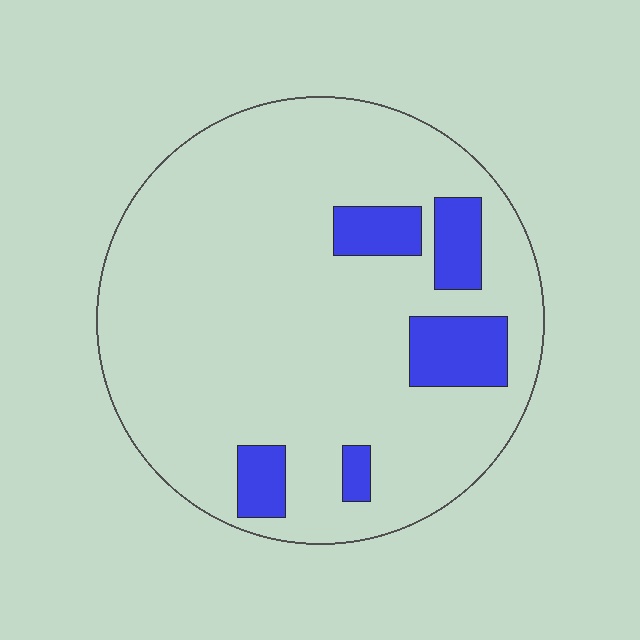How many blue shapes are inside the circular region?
5.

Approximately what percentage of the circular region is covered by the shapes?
Approximately 15%.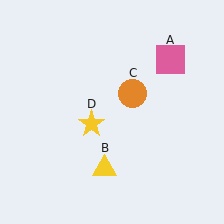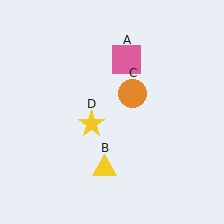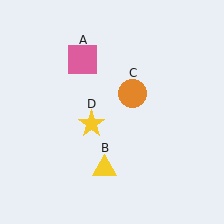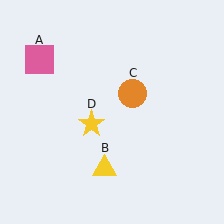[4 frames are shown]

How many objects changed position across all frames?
1 object changed position: pink square (object A).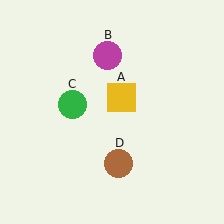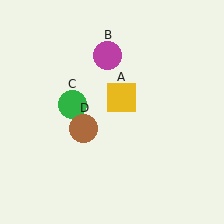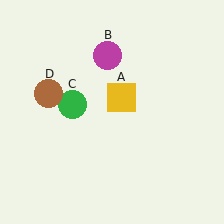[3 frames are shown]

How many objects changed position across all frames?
1 object changed position: brown circle (object D).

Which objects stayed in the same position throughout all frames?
Yellow square (object A) and magenta circle (object B) and green circle (object C) remained stationary.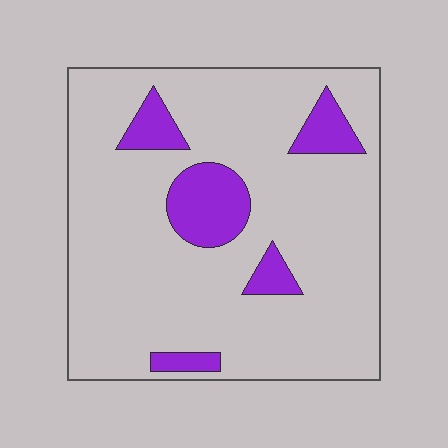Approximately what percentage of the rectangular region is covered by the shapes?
Approximately 15%.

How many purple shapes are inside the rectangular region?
5.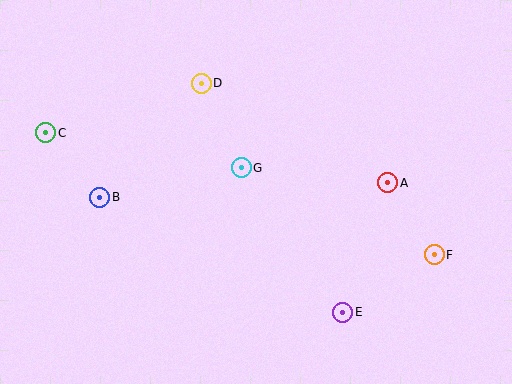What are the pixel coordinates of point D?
Point D is at (201, 83).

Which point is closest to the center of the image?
Point G at (241, 168) is closest to the center.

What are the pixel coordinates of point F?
Point F is at (434, 255).